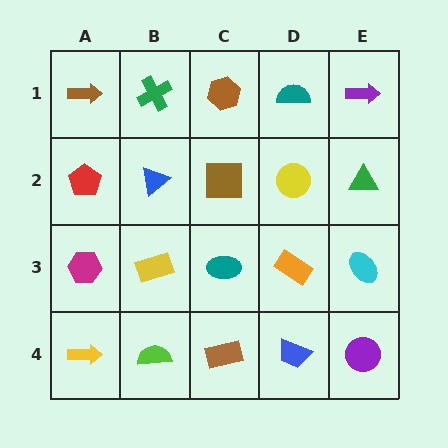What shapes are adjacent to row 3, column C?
A brown square (row 2, column C), a brown rectangle (row 4, column C), a yellow rectangle (row 3, column B), an orange rectangle (row 3, column D).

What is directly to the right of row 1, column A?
A green cross.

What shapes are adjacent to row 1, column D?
A yellow circle (row 2, column D), a brown hexagon (row 1, column C), a purple arrow (row 1, column E).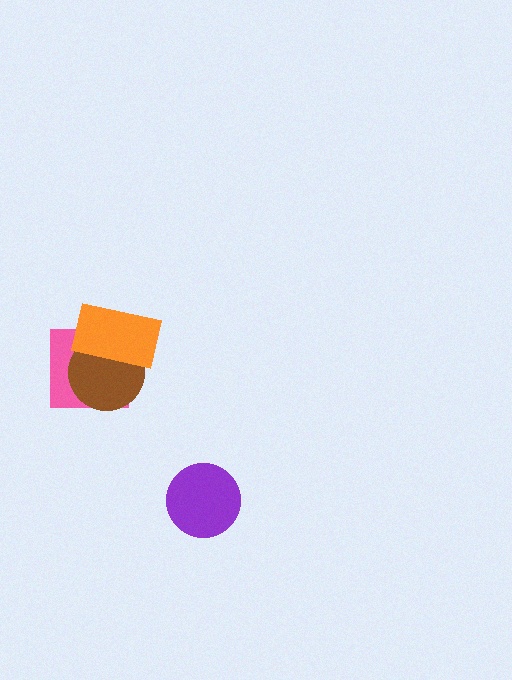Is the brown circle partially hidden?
Yes, it is partially covered by another shape.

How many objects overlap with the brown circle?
2 objects overlap with the brown circle.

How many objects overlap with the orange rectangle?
2 objects overlap with the orange rectangle.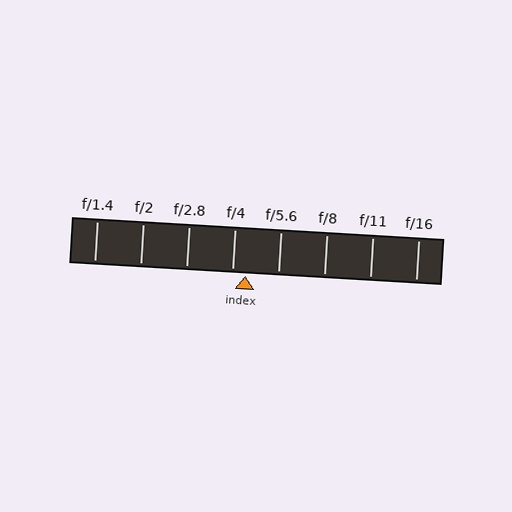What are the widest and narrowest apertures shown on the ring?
The widest aperture shown is f/1.4 and the narrowest is f/16.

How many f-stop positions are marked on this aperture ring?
There are 8 f-stop positions marked.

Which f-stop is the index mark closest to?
The index mark is closest to f/4.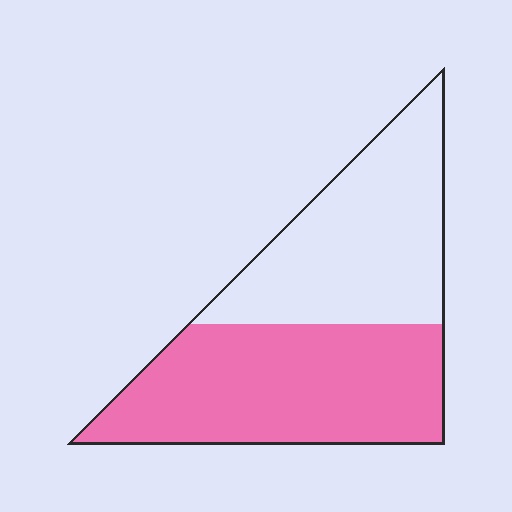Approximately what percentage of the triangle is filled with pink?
Approximately 55%.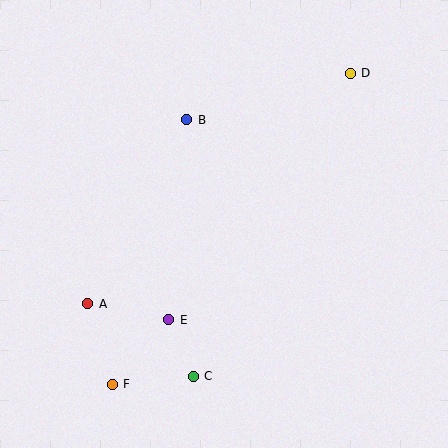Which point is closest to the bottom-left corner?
Point F is closest to the bottom-left corner.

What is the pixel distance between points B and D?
The distance between B and D is 170 pixels.